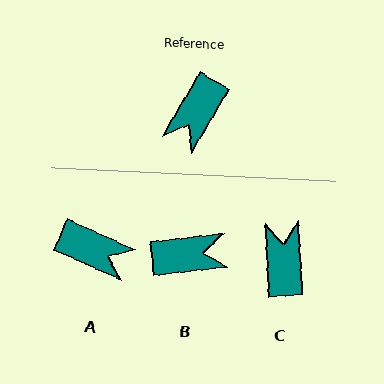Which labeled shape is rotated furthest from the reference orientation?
C, about 146 degrees away.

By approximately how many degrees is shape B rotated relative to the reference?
Approximately 127 degrees counter-clockwise.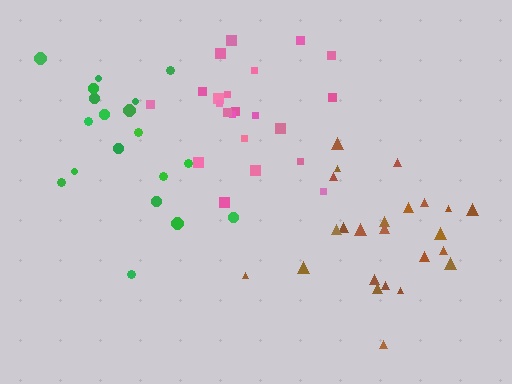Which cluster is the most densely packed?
Brown.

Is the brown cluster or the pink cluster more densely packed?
Brown.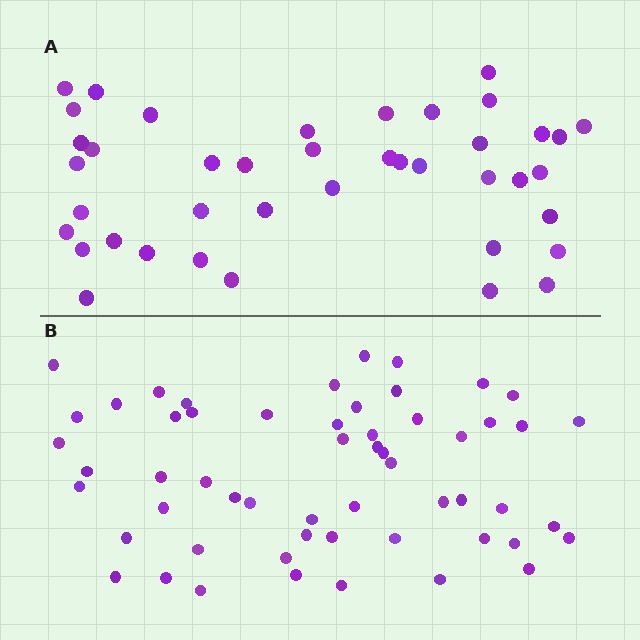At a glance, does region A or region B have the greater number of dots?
Region B (the bottom region) has more dots.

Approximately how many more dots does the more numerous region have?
Region B has approximately 15 more dots than region A.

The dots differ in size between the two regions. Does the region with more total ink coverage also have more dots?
No. Region A has more total ink coverage because its dots are larger, but region B actually contains more individual dots. Total area can be misleading — the number of items is what matters here.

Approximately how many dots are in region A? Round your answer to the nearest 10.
About 40 dots. (The exact count is 41, which rounds to 40.)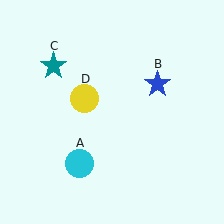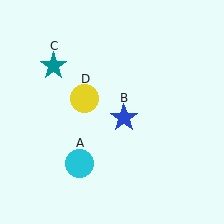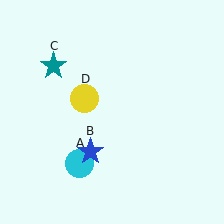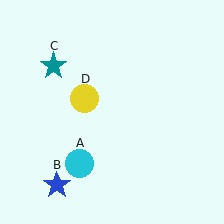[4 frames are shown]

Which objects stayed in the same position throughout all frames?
Cyan circle (object A) and teal star (object C) and yellow circle (object D) remained stationary.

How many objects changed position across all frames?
1 object changed position: blue star (object B).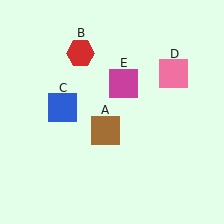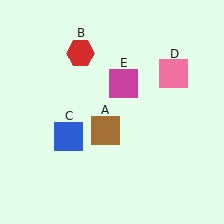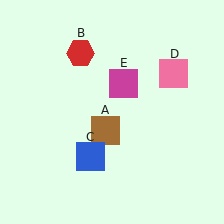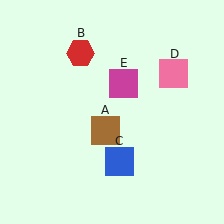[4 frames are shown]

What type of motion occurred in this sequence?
The blue square (object C) rotated counterclockwise around the center of the scene.